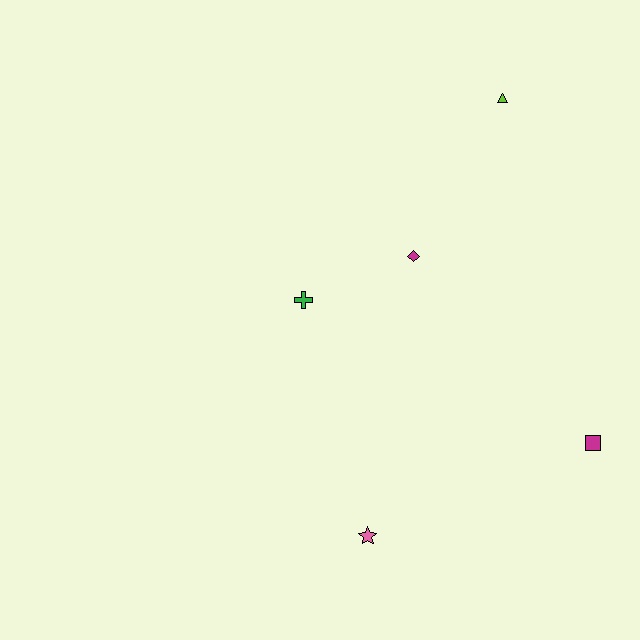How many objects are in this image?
There are 5 objects.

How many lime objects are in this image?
There is 1 lime object.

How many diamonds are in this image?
There is 1 diamond.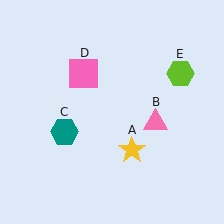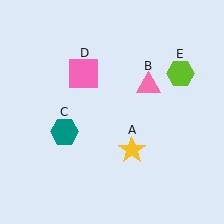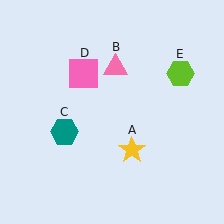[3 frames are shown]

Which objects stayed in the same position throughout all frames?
Yellow star (object A) and teal hexagon (object C) and pink square (object D) and lime hexagon (object E) remained stationary.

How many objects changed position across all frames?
1 object changed position: pink triangle (object B).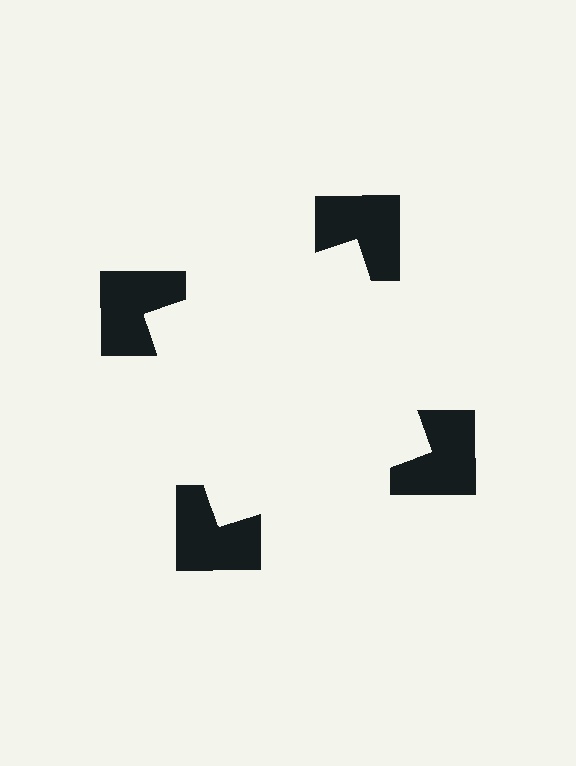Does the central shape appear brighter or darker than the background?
It typically appears slightly brighter than the background, even though no actual brightness change is drawn.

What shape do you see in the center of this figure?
An illusory square — its edges are inferred from the aligned wedge cuts in the notched squares, not physically drawn.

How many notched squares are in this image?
There are 4 — one at each vertex of the illusory square.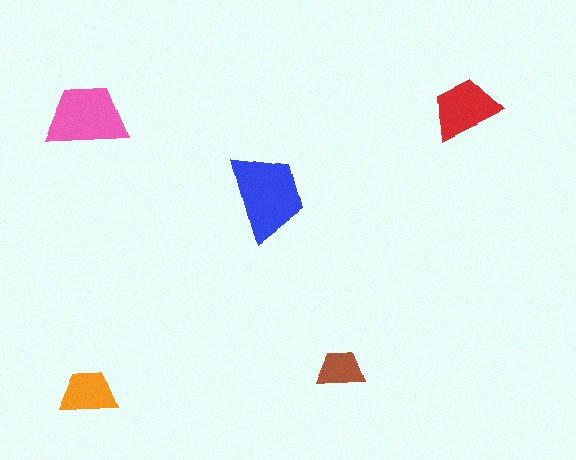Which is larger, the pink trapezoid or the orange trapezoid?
The pink one.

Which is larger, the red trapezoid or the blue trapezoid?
The blue one.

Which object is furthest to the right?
The red trapezoid is rightmost.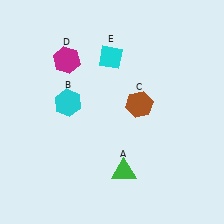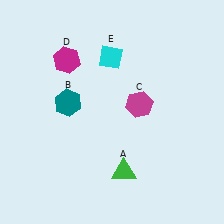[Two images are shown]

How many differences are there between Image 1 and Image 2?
There are 2 differences between the two images.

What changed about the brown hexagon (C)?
In Image 1, C is brown. In Image 2, it changed to magenta.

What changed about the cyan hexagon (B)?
In Image 1, B is cyan. In Image 2, it changed to teal.